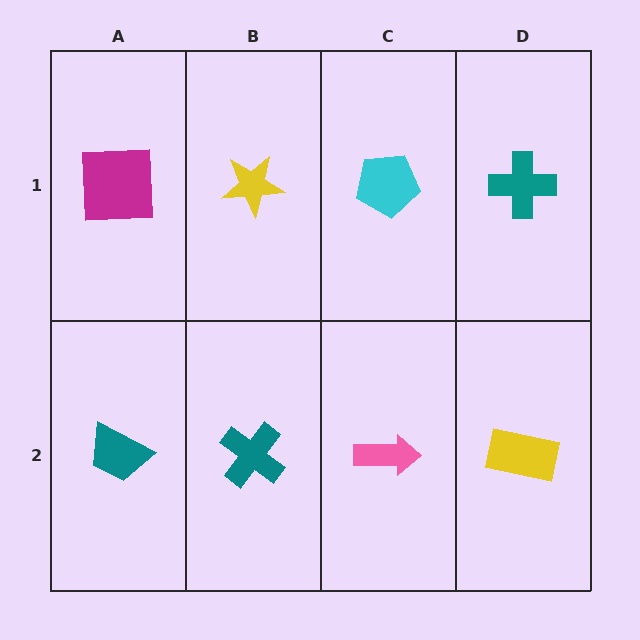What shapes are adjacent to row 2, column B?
A yellow star (row 1, column B), a teal trapezoid (row 2, column A), a pink arrow (row 2, column C).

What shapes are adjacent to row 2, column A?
A magenta square (row 1, column A), a teal cross (row 2, column B).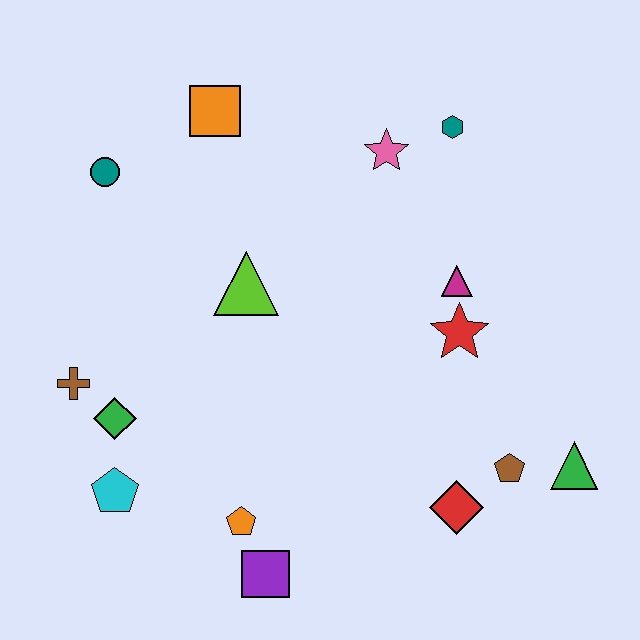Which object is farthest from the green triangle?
The teal circle is farthest from the green triangle.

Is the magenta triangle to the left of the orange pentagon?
No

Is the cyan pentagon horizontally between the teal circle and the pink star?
Yes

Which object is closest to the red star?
The magenta triangle is closest to the red star.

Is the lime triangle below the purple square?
No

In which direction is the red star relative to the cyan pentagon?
The red star is to the right of the cyan pentagon.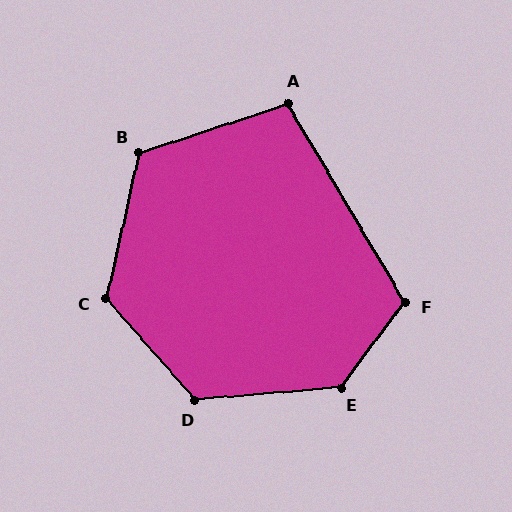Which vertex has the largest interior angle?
E, at approximately 132 degrees.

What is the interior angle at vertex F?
Approximately 112 degrees (obtuse).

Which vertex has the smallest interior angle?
A, at approximately 102 degrees.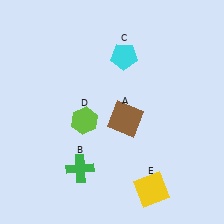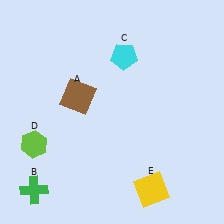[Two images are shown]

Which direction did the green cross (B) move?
The green cross (B) moved left.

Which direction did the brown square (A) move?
The brown square (A) moved left.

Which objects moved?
The objects that moved are: the brown square (A), the green cross (B), the lime hexagon (D).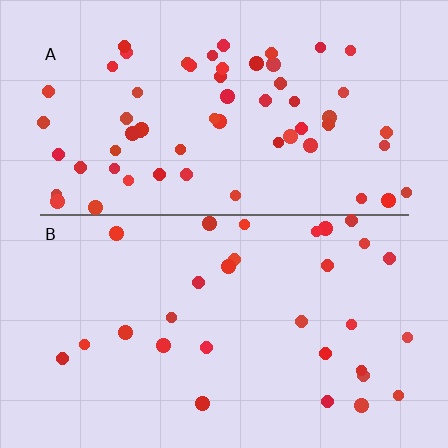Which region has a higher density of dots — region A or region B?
A (the top).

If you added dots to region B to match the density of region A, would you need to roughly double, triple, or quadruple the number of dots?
Approximately double.